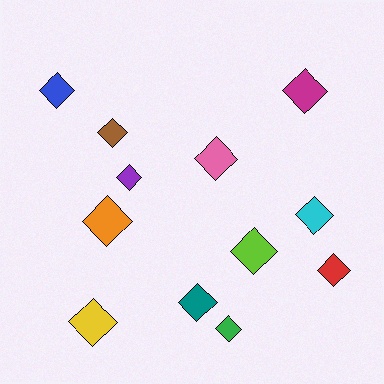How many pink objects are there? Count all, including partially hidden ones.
There is 1 pink object.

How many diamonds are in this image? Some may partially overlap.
There are 12 diamonds.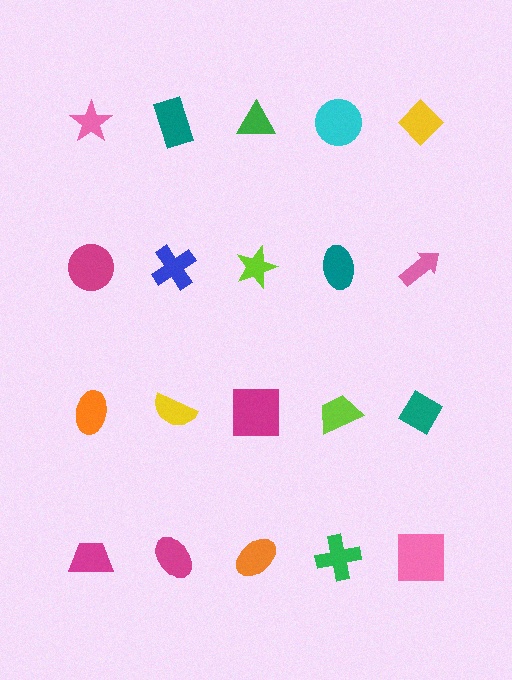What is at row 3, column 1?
An orange ellipse.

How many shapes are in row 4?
5 shapes.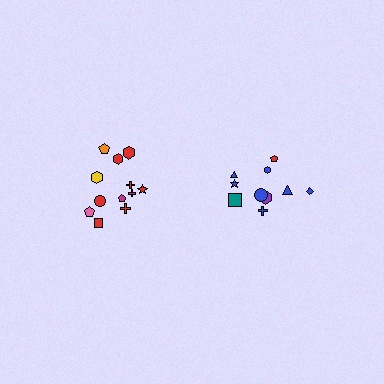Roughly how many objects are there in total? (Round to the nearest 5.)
Roughly 20 objects in total.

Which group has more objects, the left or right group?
The left group.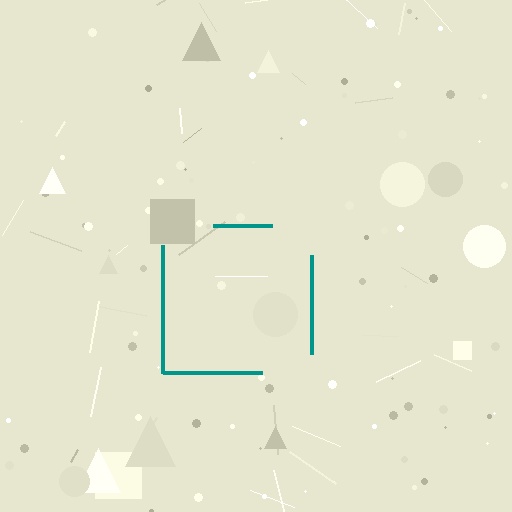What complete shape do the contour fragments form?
The contour fragments form a square.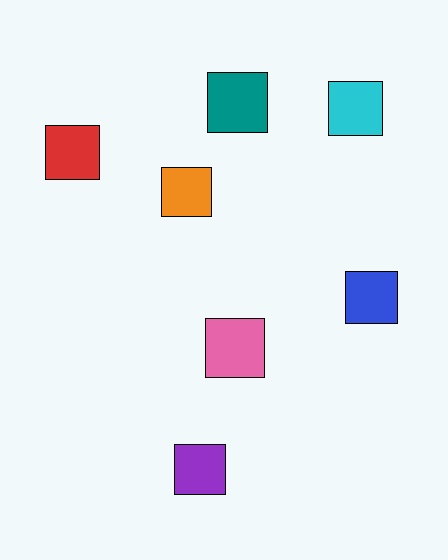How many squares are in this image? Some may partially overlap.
There are 7 squares.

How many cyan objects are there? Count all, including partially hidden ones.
There is 1 cyan object.